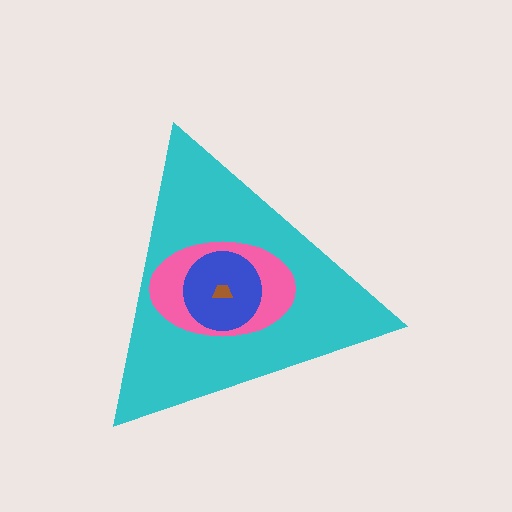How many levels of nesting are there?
4.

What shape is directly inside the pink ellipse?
The blue circle.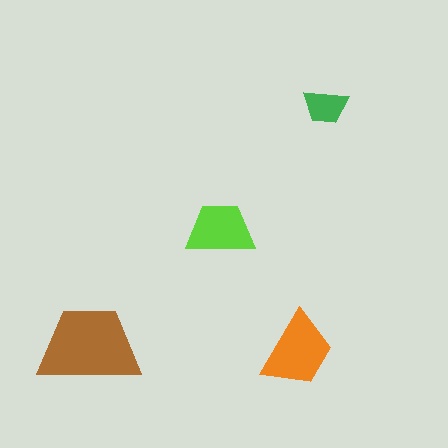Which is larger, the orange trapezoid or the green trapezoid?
The orange one.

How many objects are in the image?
There are 4 objects in the image.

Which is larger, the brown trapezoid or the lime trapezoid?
The brown one.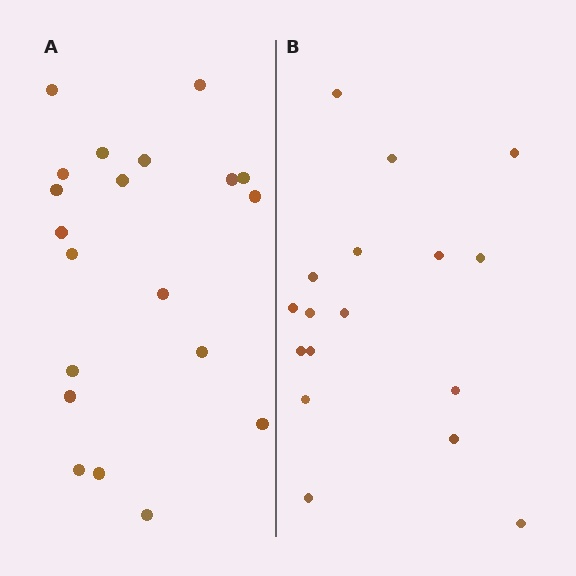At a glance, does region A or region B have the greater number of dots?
Region A (the left region) has more dots.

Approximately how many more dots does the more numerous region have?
Region A has just a few more — roughly 2 or 3 more dots than region B.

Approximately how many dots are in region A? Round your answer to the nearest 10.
About 20 dots.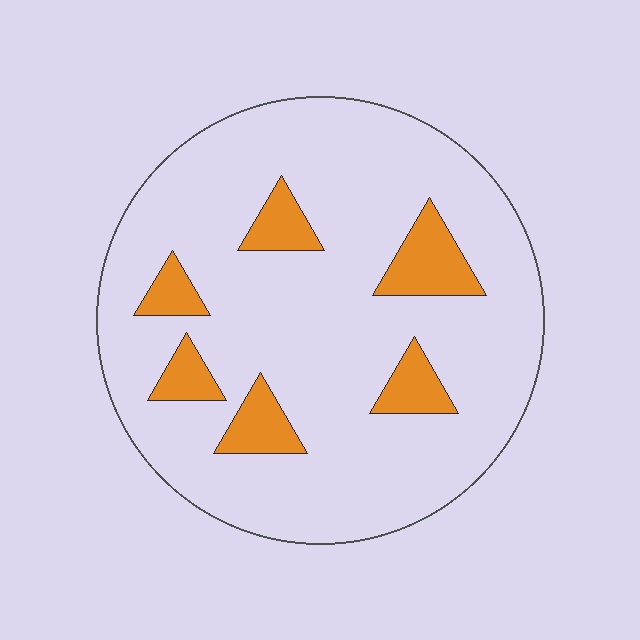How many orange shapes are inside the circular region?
6.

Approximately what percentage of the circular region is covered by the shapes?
Approximately 15%.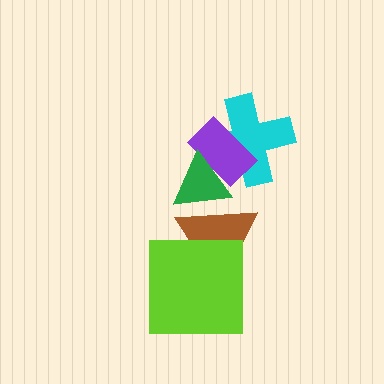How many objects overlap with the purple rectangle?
2 objects overlap with the purple rectangle.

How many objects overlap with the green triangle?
3 objects overlap with the green triangle.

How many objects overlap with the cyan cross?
2 objects overlap with the cyan cross.